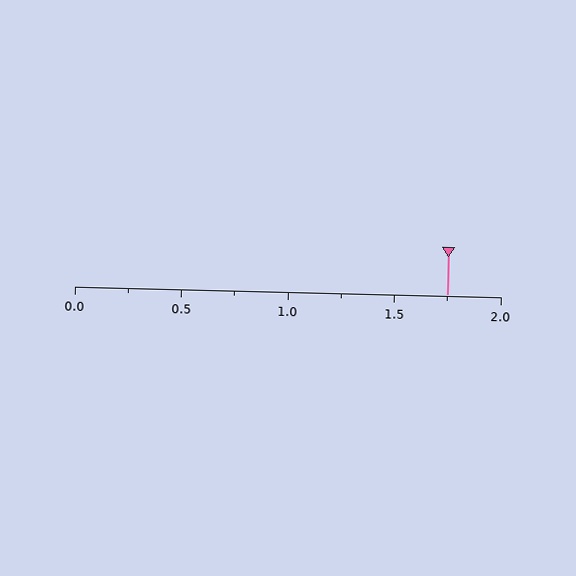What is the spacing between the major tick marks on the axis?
The major ticks are spaced 0.5 apart.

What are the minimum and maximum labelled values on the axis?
The axis runs from 0.0 to 2.0.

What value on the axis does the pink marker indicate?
The marker indicates approximately 1.75.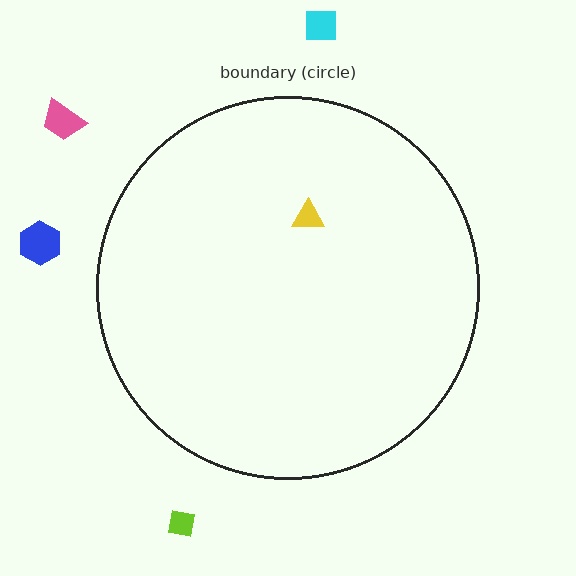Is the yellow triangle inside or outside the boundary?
Inside.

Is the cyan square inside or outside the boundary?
Outside.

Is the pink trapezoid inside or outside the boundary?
Outside.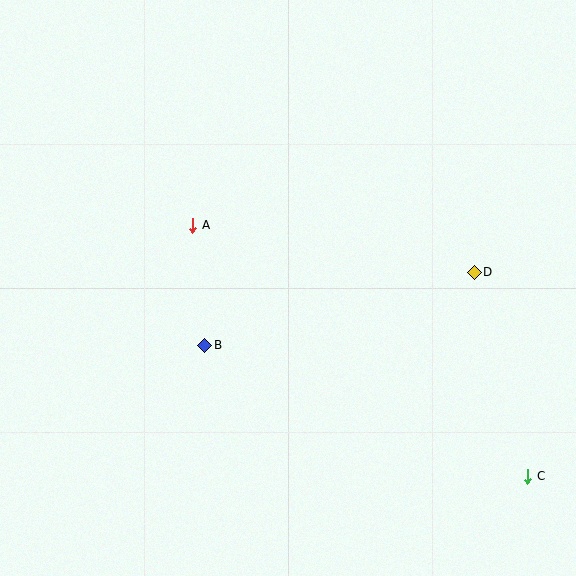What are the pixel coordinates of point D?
Point D is at (474, 272).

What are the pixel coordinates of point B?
Point B is at (205, 345).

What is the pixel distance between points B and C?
The distance between B and C is 349 pixels.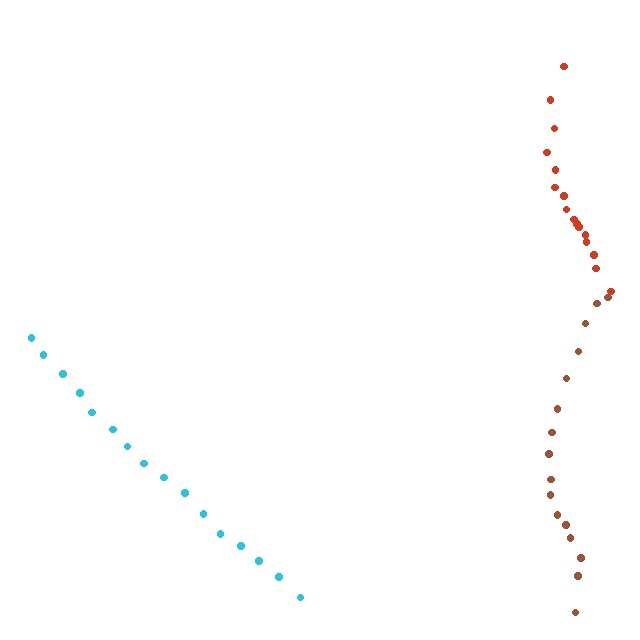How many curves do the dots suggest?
There are 3 distinct paths.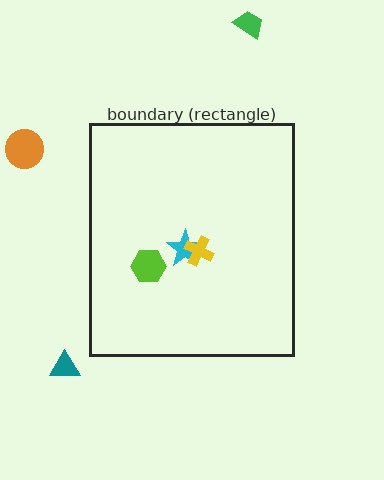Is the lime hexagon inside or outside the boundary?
Inside.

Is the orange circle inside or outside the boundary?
Outside.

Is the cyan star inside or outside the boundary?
Inside.